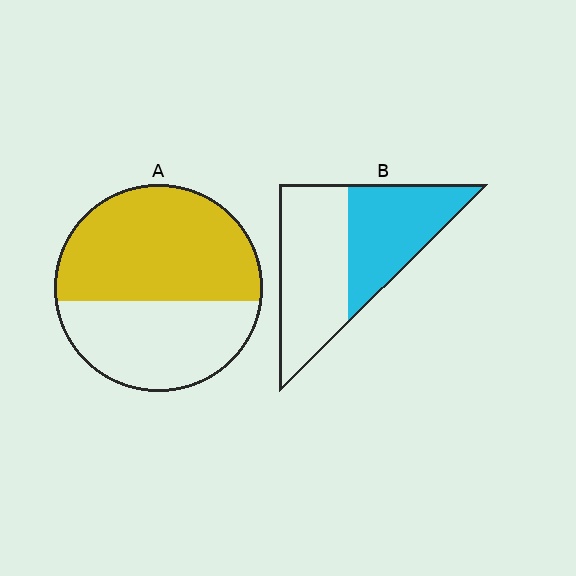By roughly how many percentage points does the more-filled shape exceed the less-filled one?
By roughly 15 percentage points (A over B).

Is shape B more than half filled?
No.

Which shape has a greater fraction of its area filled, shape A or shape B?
Shape A.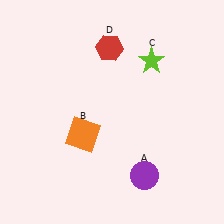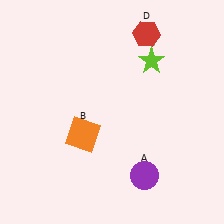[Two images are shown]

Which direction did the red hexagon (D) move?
The red hexagon (D) moved right.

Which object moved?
The red hexagon (D) moved right.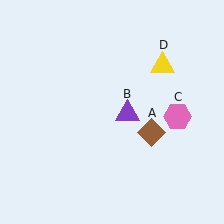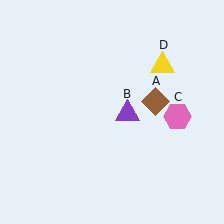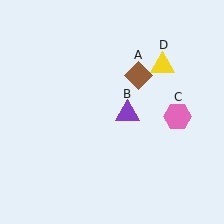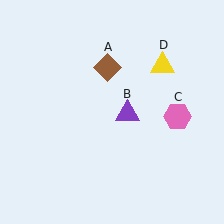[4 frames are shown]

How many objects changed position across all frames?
1 object changed position: brown diamond (object A).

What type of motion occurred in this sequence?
The brown diamond (object A) rotated counterclockwise around the center of the scene.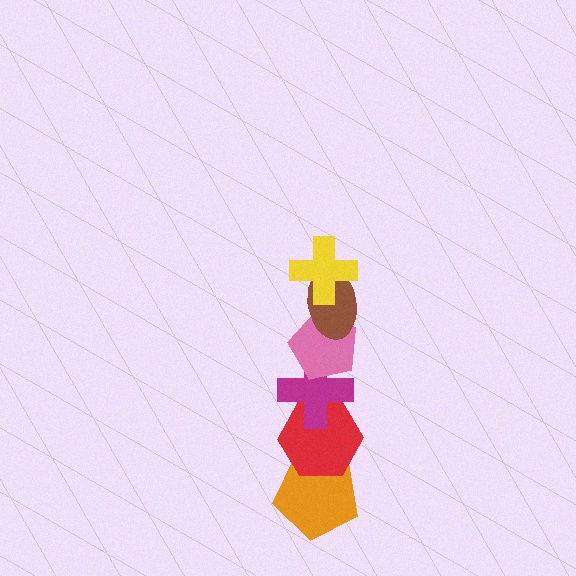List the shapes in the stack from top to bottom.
From top to bottom: the yellow cross, the brown ellipse, the pink pentagon, the magenta cross, the red hexagon, the orange pentagon.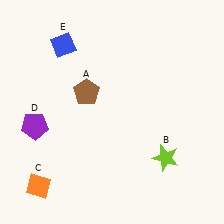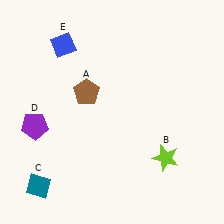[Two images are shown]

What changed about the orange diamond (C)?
In Image 1, C is orange. In Image 2, it changed to teal.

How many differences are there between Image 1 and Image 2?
There is 1 difference between the two images.